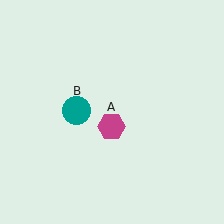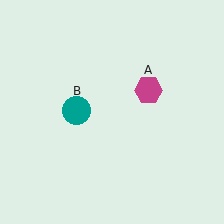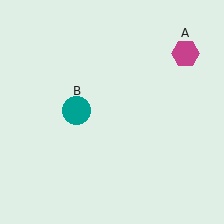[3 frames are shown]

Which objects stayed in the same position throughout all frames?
Teal circle (object B) remained stationary.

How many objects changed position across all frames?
1 object changed position: magenta hexagon (object A).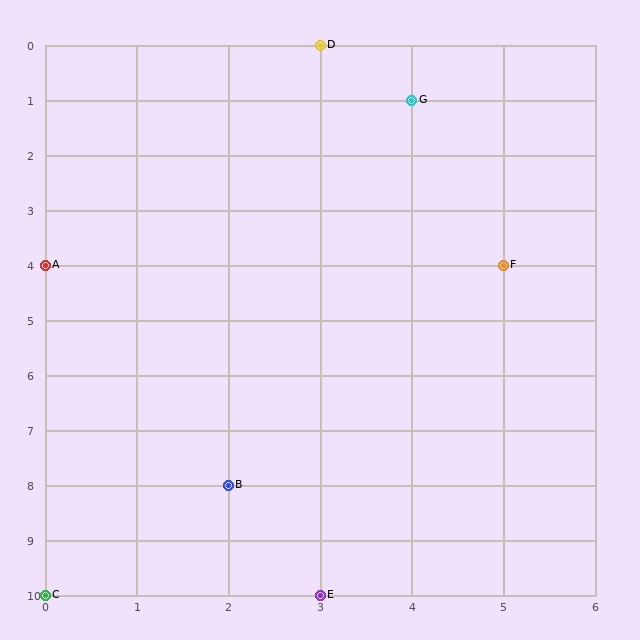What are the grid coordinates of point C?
Point C is at grid coordinates (0, 10).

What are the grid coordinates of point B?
Point B is at grid coordinates (2, 8).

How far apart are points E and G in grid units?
Points E and G are 1 column and 9 rows apart (about 9.1 grid units diagonally).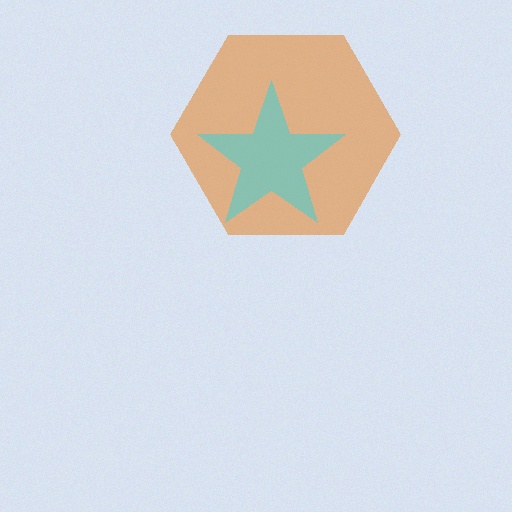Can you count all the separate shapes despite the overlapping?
Yes, there are 2 separate shapes.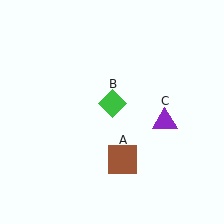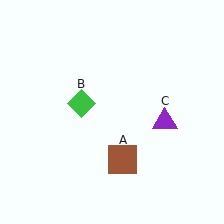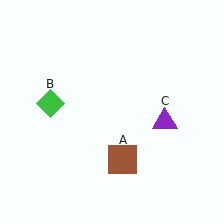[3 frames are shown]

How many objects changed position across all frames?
1 object changed position: green diamond (object B).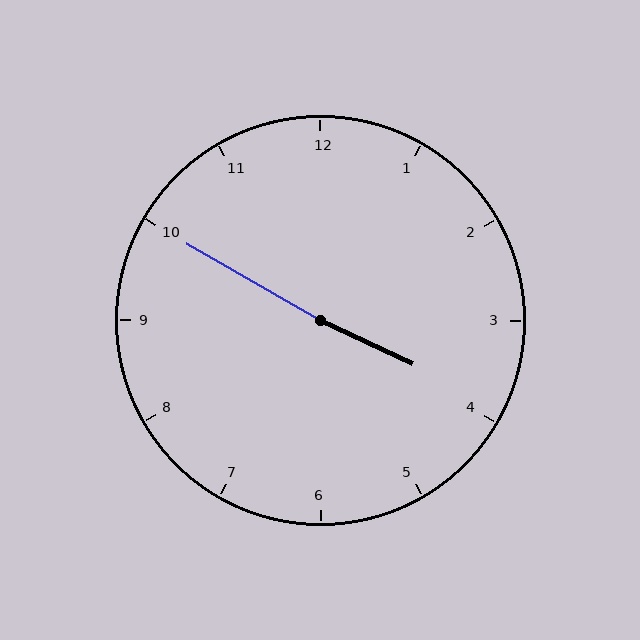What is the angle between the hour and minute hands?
Approximately 175 degrees.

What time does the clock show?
3:50.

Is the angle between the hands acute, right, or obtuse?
It is obtuse.